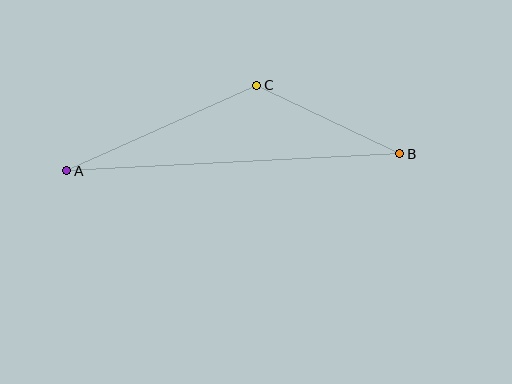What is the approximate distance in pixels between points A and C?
The distance between A and C is approximately 208 pixels.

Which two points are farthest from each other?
Points A and B are farthest from each other.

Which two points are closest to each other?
Points B and C are closest to each other.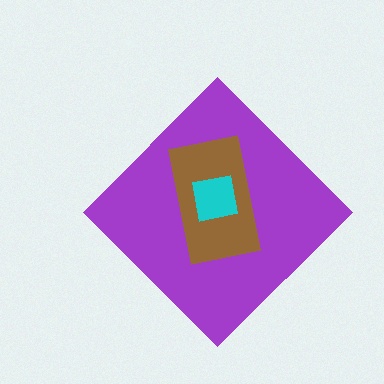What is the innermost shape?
The cyan square.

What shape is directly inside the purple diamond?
The brown rectangle.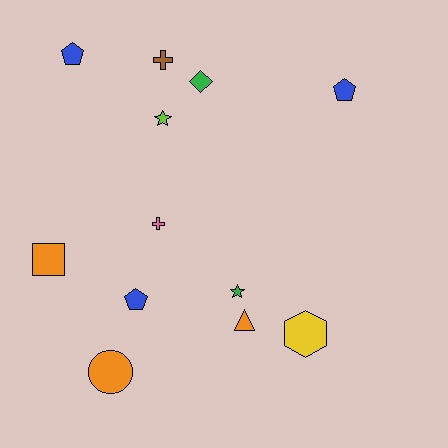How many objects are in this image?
There are 12 objects.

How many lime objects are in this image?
There is 1 lime object.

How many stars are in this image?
There are 2 stars.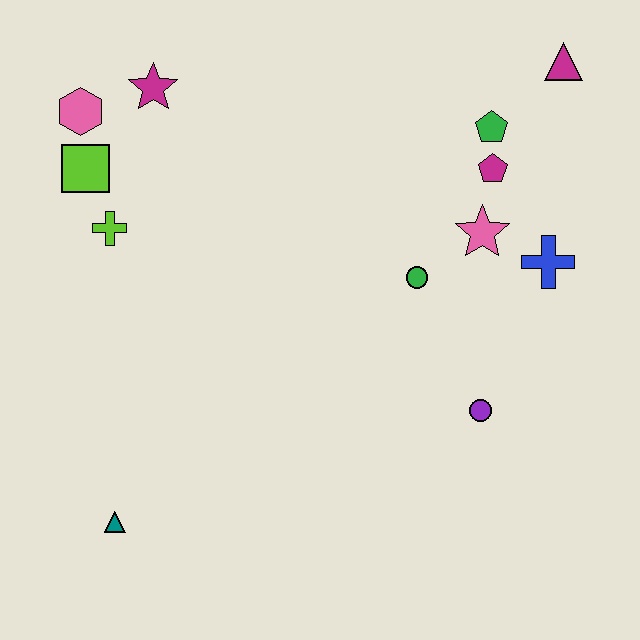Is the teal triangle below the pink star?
Yes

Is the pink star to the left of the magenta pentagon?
Yes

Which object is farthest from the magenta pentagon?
The teal triangle is farthest from the magenta pentagon.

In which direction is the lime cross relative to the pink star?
The lime cross is to the left of the pink star.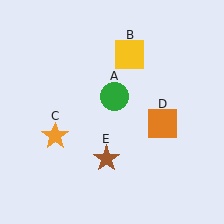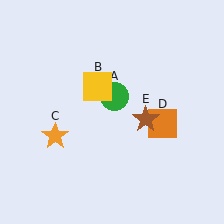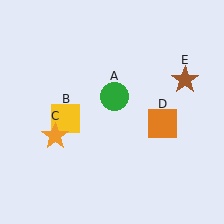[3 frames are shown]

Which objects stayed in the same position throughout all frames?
Green circle (object A) and orange star (object C) and orange square (object D) remained stationary.